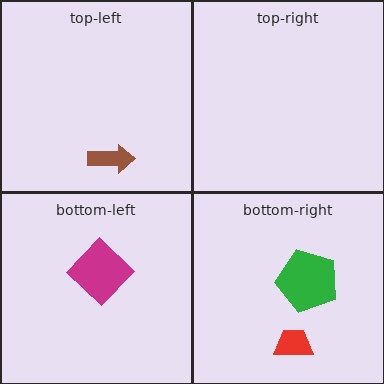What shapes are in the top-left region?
The brown arrow.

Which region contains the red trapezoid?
The bottom-right region.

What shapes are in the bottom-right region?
The red trapezoid, the green pentagon.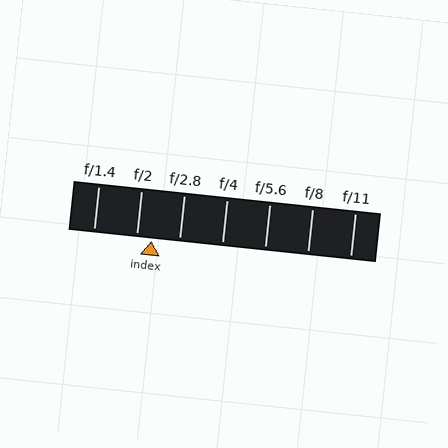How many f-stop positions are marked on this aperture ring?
There are 7 f-stop positions marked.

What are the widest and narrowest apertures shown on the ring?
The widest aperture shown is f/1.4 and the narrowest is f/11.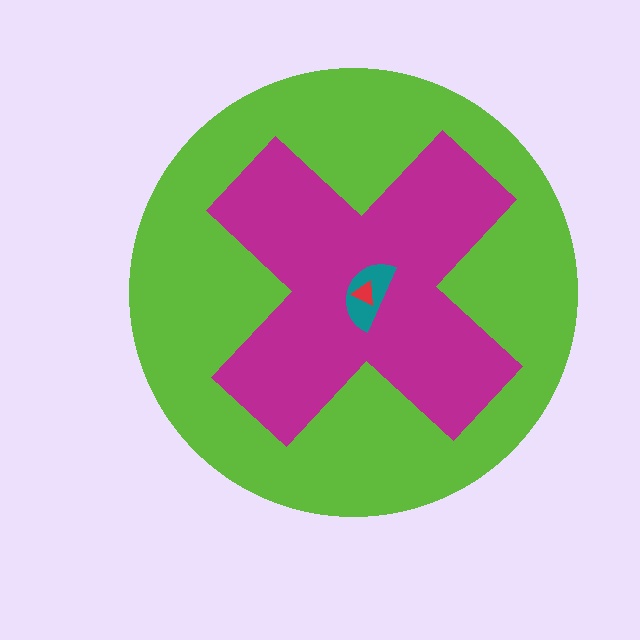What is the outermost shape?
The lime circle.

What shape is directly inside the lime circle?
The magenta cross.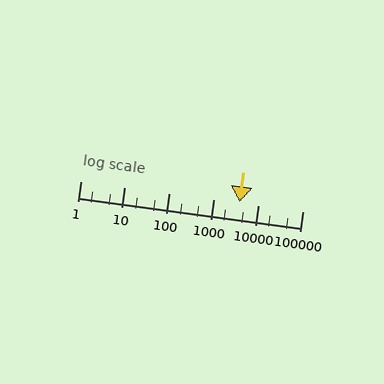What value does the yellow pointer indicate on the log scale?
The pointer indicates approximately 3900.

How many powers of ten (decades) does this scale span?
The scale spans 5 decades, from 1 to 100000.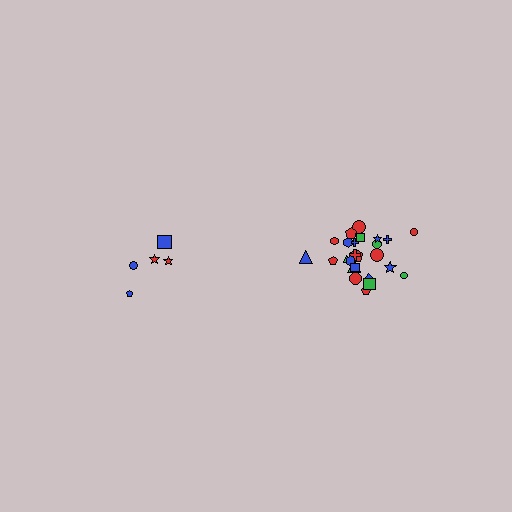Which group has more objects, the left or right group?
The right group.